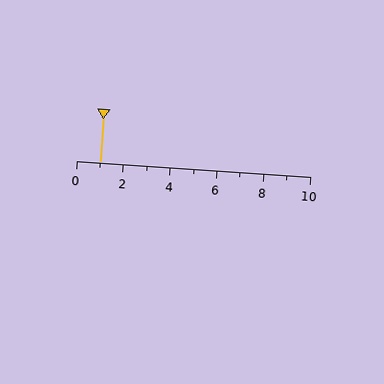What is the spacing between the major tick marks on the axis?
The major ticks are spaced 2 apart.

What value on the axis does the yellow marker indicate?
The marker indicates approximately 1.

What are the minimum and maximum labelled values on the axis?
The axis runs from 0 to 10.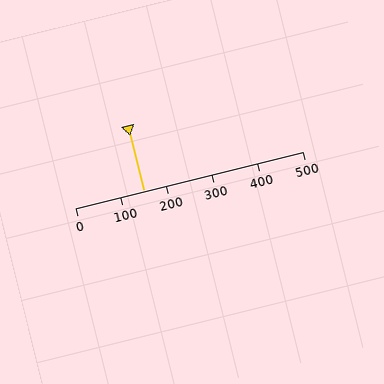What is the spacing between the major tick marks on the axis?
The major ticks are spaced 100 apart.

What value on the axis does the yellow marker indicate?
The marker indicates approximately 150.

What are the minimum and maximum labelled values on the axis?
The axis runs from 0 to 500.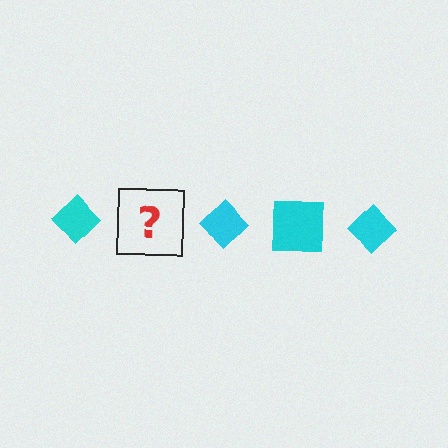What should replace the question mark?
The question mark should be replaced with a cyan square.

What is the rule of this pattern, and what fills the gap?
The rule is that the pattern cycles through diamond, square shapes in cyan. The gap should be filled with a cyan square.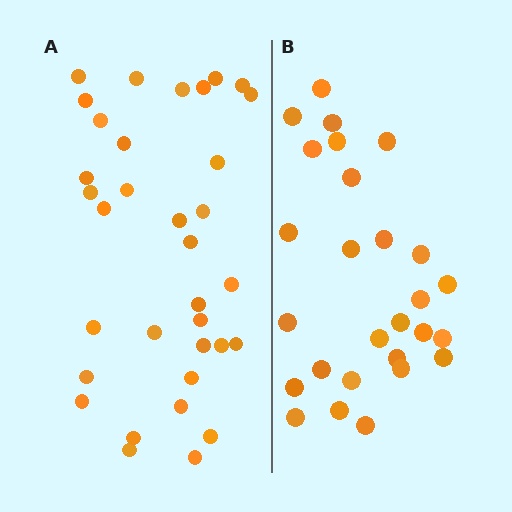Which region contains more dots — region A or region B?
Region A (the left region) has more dots.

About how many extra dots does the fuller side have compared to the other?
Region A has roughly 8 or so more dots than region B.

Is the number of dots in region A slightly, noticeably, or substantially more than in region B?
Region A has noticeably more, but not dramatically so. The ratio is roughly 1.3 to 1.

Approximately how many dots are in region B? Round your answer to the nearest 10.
About 30 dots. (The exact count is 27, which rounds to 30.)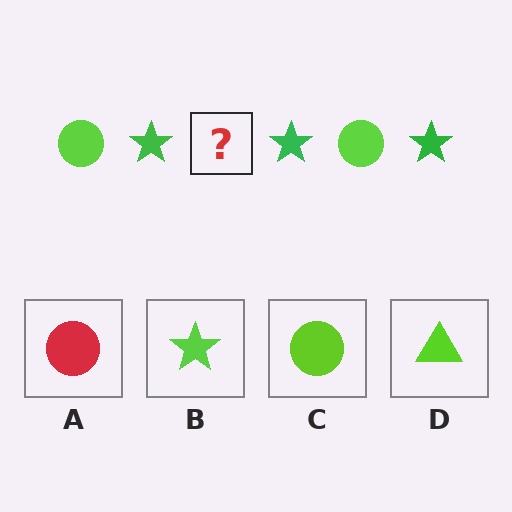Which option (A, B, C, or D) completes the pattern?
C.